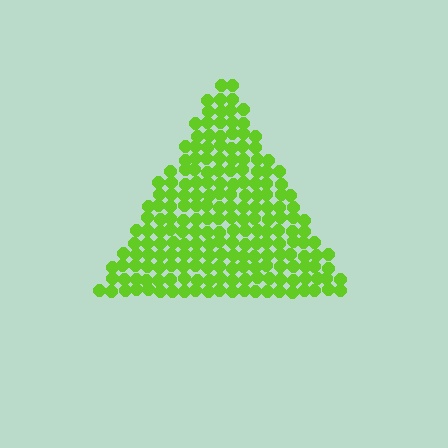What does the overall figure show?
The overall figure shows a triangle.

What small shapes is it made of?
It is made of small circles.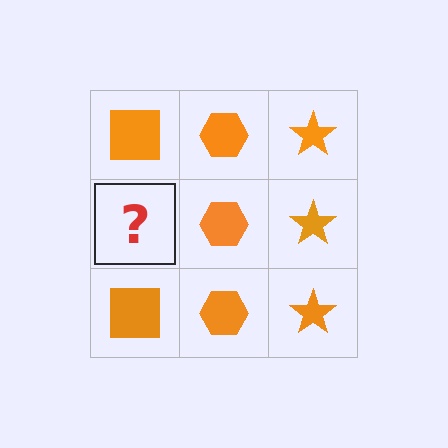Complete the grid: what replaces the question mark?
The question mark should be replaced with an orange square.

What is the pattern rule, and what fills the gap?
The rule is that each column has a consistent shape. The gap should be filled with an orange square.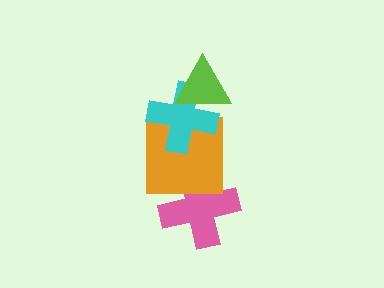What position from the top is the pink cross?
The pink cross is 4th from the top.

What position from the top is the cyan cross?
The cyan cross is 2nd from the top.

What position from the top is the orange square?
The orange square is 3rd from the top.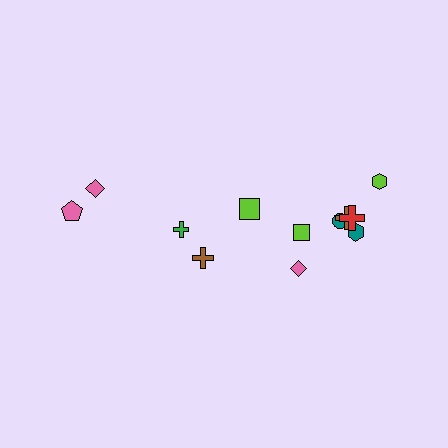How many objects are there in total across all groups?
There are 12 objects.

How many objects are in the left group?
There are 4 objects.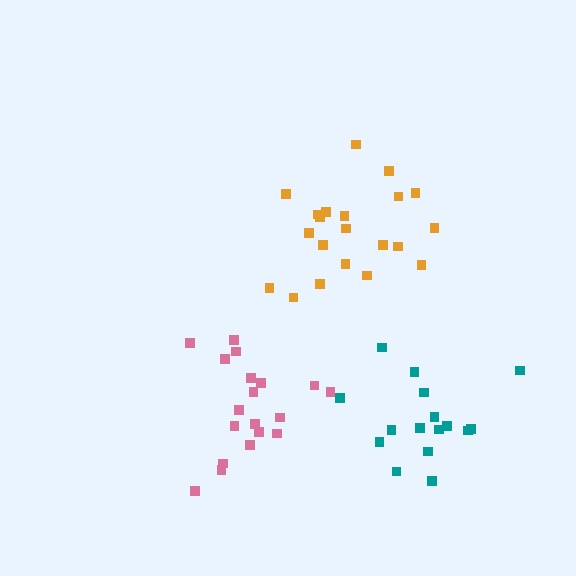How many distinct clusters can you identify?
There are 3 distinct clusters.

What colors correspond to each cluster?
The clusters are colored: orange, pink, teal.